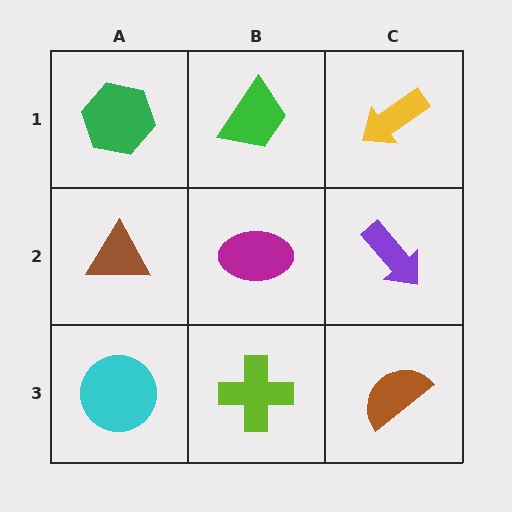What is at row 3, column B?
A lime cross.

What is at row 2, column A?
A brown triangle.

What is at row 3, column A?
A cyan circle.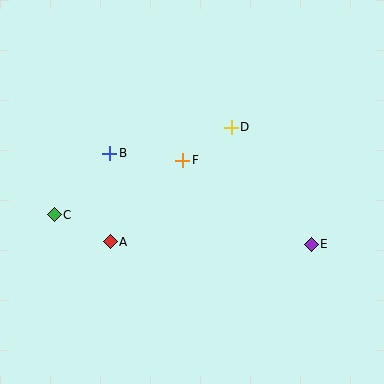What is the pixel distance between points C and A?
The distance between C and A is 62 pixels.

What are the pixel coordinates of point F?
Point F is at (183, 160).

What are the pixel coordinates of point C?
Point C is at (54, 215).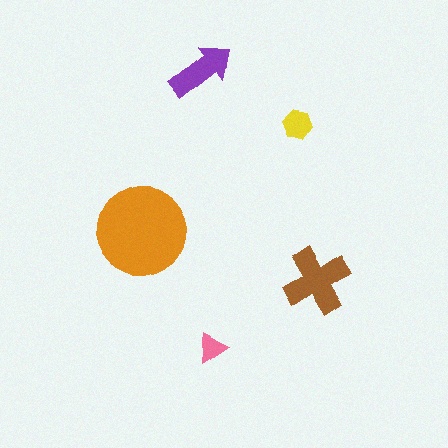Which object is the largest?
The orange circle.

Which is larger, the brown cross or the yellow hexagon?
The brown cross.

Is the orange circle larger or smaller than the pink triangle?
Larger.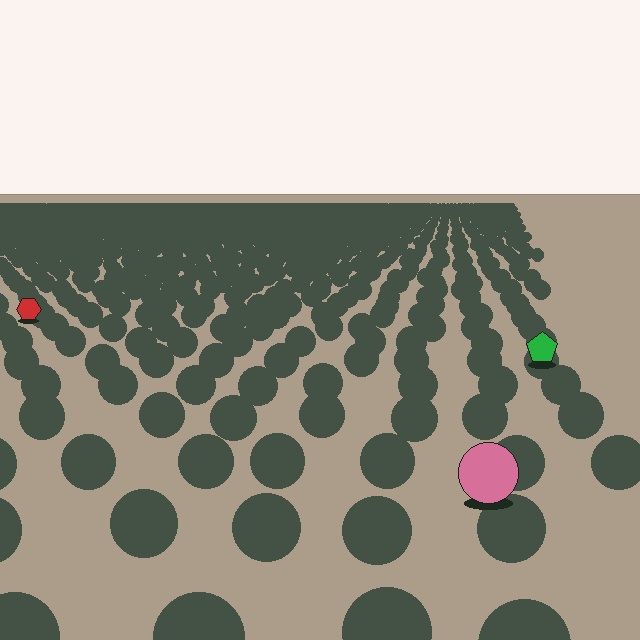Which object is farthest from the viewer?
The red hexagon is farthest from the viewer. It appears smaller and the ground texture around it is denser.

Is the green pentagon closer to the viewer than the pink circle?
No. The pink circle is closer — you can tell from the texture gradient: the ground texture is coarser near it.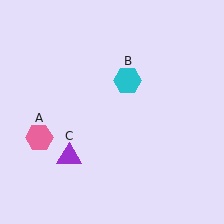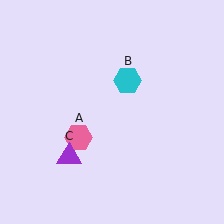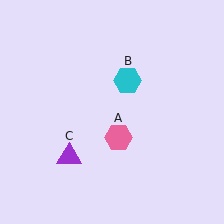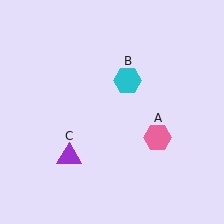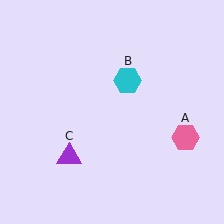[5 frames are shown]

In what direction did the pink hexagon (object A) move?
The pink hexagon (object A) moved right.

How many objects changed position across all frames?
1 object changed position: pink hexagon (object A).